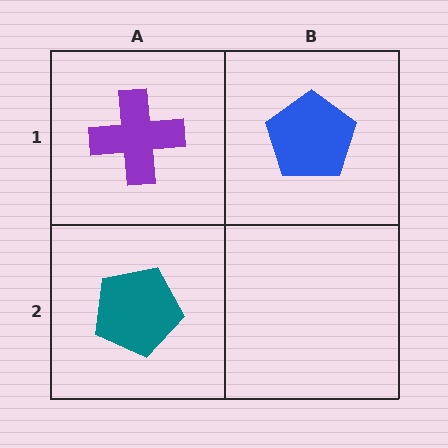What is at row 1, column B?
A blue pentagon.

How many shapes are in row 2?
1 shape.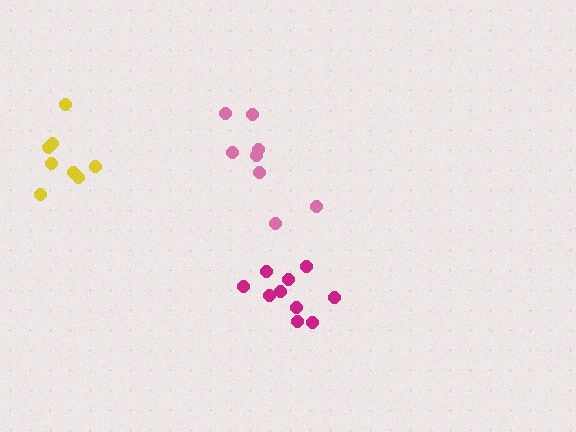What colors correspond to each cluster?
The clusters are colored: magenta, yellow, pink.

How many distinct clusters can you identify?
There are 3 distinct clusters.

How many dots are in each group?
Group 1: 10 dots, Group 2: 8 dots, Group 3: 8 dots (26 total).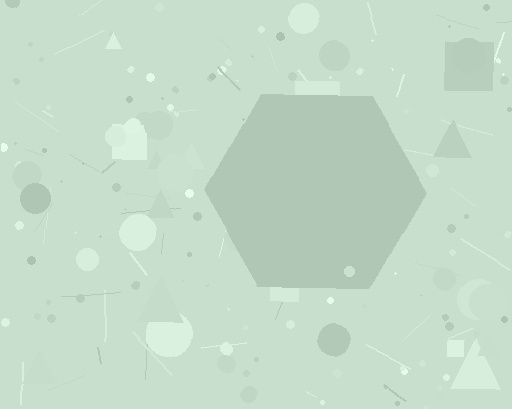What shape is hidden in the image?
A hexagon is hidden in the image.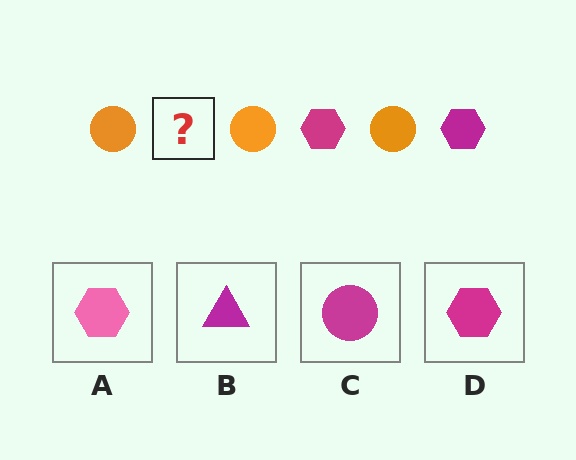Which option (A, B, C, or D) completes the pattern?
D.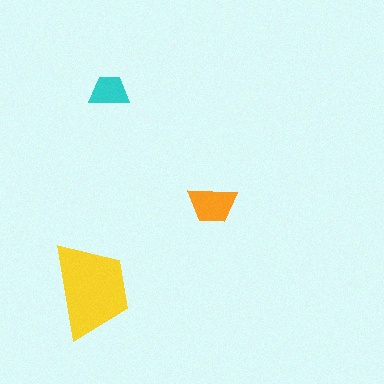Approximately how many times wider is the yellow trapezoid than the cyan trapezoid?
About 2.5 times wider.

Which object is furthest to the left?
The yellow trapezoid is leftmost.